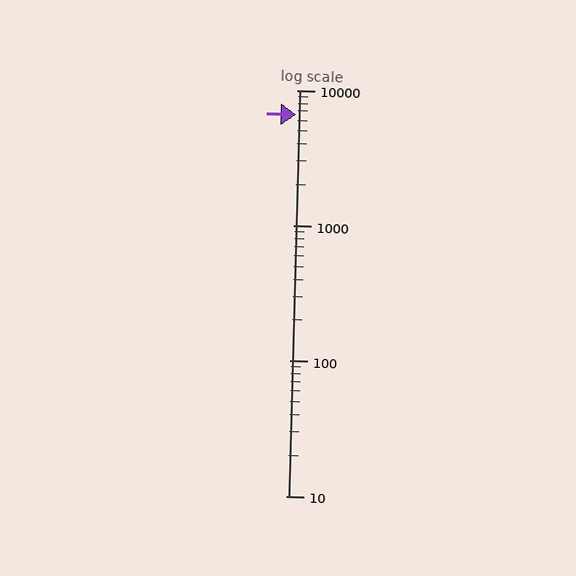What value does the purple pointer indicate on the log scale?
The pointer indicates approximately 6600.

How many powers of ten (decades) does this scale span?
The scale spans 3 decades, from 10 to 10000.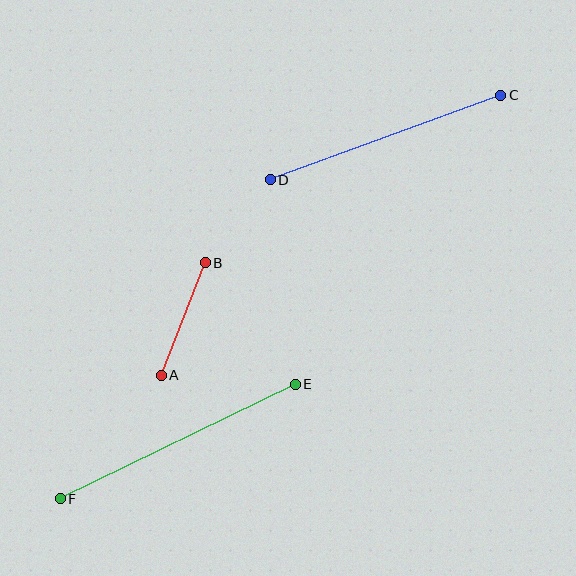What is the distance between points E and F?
The distance is approximately 261 pixels.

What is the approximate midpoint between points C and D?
The midpoint is at approximately (386, 138) pixels.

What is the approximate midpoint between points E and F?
The midpoint is at approximately (178, 442) pixels.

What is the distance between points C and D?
The distance is approximately 246 pixels.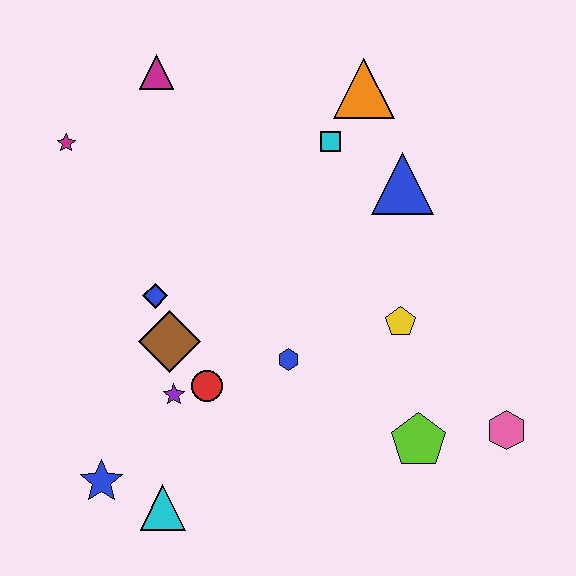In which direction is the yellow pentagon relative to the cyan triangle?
The yellow pentagon is to the right of the cyan triangle.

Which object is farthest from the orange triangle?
The blue star is farthest from the orange triangle.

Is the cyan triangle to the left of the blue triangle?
Yes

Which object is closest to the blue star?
The cyan triangle is closest to the blue star.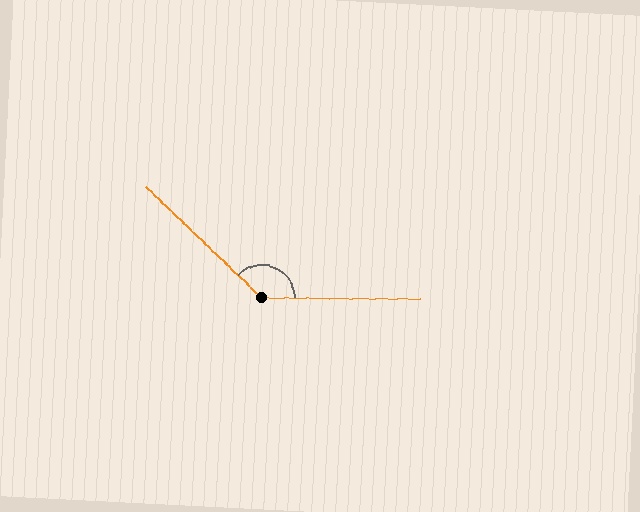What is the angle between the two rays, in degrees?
Approximately 136 degrees.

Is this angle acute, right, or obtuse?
It is obtuse.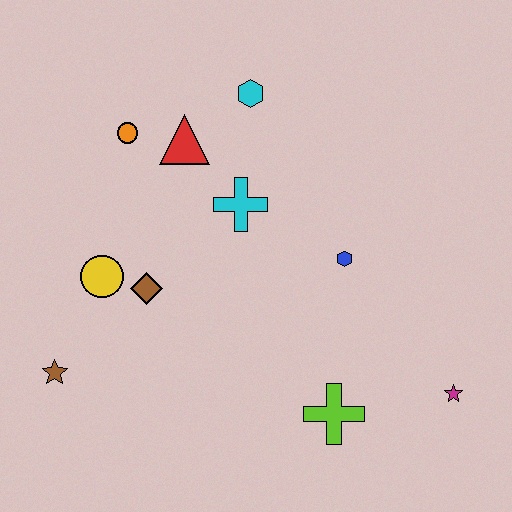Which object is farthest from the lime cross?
The orange circle is farthest from the lime cross.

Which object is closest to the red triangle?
The orange circle is closest to the red triangle.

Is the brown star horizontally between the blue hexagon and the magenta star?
No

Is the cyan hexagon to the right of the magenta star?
No